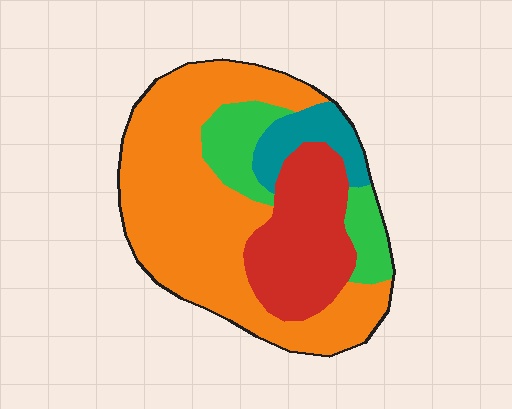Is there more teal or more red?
Red.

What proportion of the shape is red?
Red covers around 25% of the shape.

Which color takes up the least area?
Teal, at roughly 10%.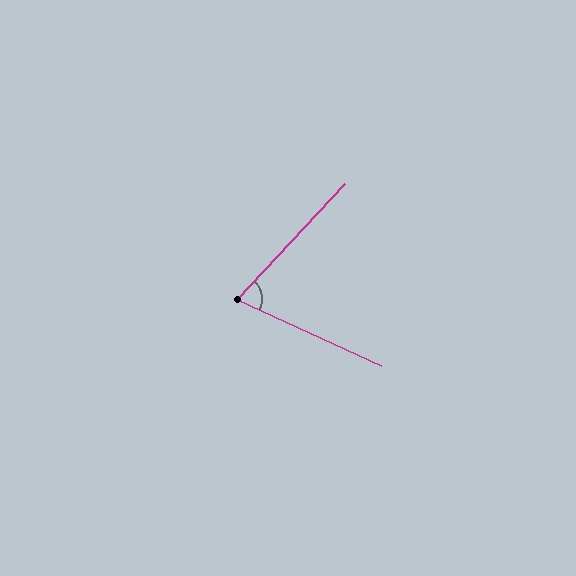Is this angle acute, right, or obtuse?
It is acute.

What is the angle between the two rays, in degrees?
Approximately 71 degrees.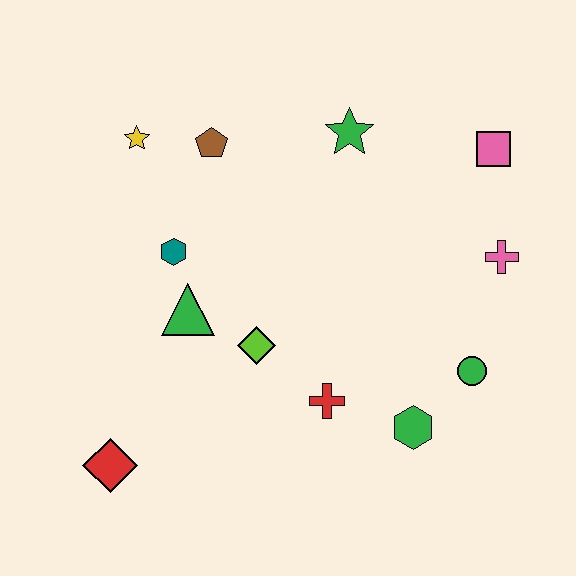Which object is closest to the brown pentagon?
The yellow star is closest to the brown pentagon.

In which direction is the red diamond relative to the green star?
The red diamond is below the green star.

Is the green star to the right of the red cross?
Yes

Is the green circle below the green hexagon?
No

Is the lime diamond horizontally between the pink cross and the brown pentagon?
Yes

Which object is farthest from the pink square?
The red diamond is farthest from the pink square.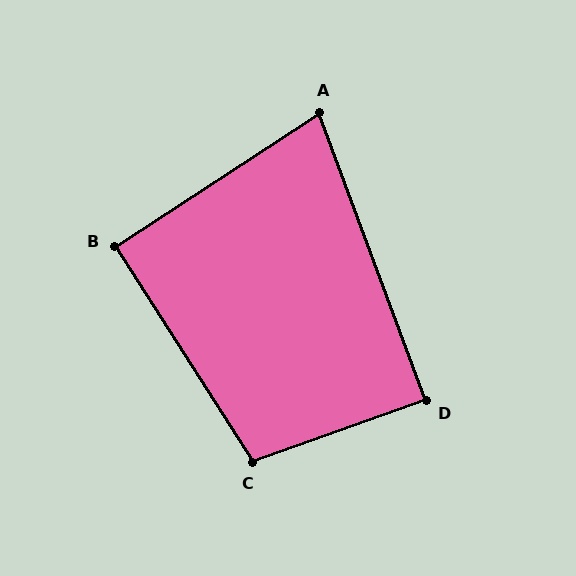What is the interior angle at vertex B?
Approximately 91 degrees (approximately right).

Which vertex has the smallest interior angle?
A, at approximately 77 degrees.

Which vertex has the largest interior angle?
C, at approximately 103 degrees.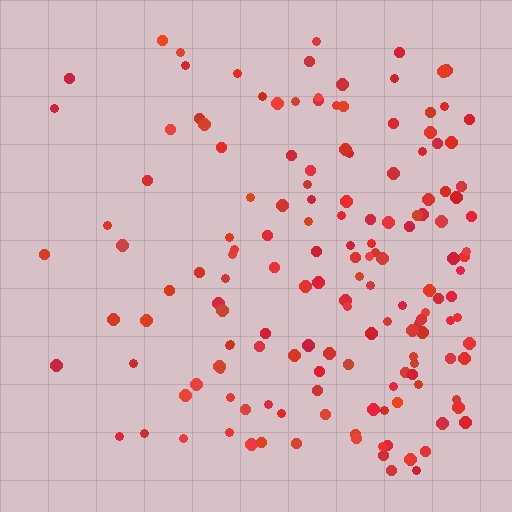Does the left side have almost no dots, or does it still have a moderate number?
Still a moderate number, just noticeably fewer than the right.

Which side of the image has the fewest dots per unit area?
The left.